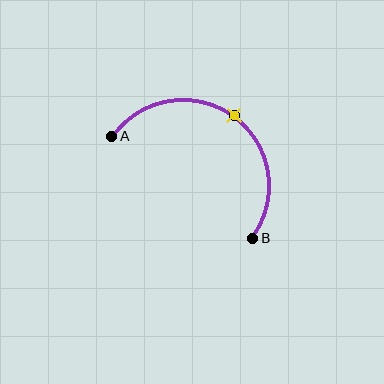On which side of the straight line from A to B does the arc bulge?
The arc bulges above and to the right of the straight line connecting A and B.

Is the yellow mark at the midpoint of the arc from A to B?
Yes. The yellow mark lies on the arc at equal arc-length from both A and B — it is the arc midpoint.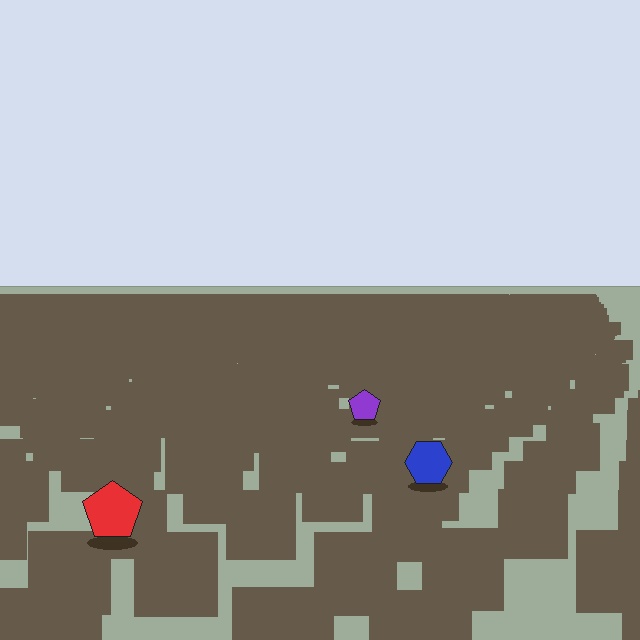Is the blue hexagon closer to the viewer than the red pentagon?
No. The red pentagon is closer — you can tell from the texture gradient: the ground texture is coarser near it.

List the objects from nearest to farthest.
From nearest to farthest: the red pentagon, the blue hexagon, the purple pentagon.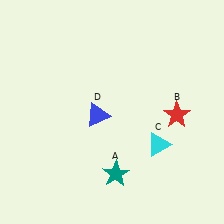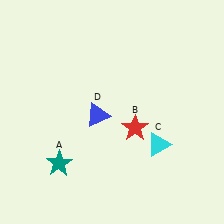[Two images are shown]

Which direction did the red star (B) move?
The red star (B) moved left.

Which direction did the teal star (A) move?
The teal star (A) moved left.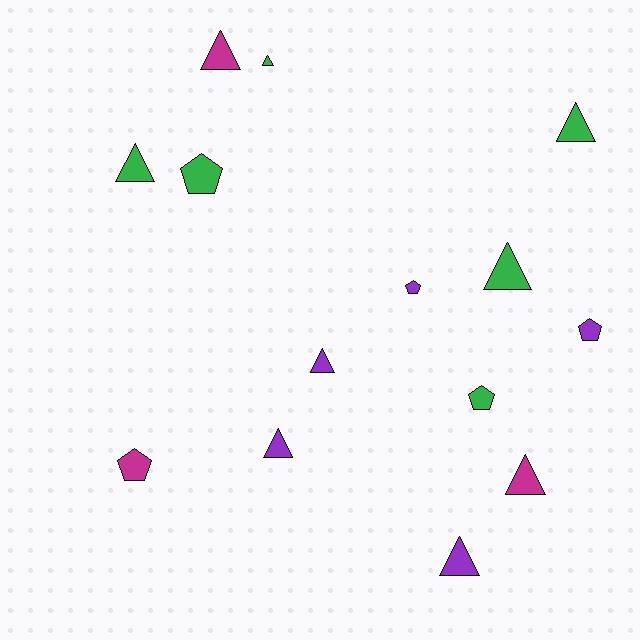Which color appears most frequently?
Green, with 6 objects.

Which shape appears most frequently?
Triangle, with 9 objects.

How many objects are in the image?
There are 14 objects.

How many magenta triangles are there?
There are 2 magenta triangles.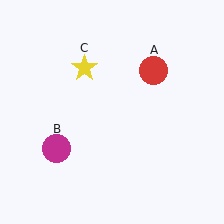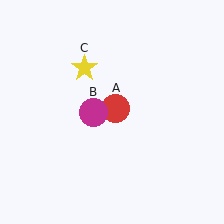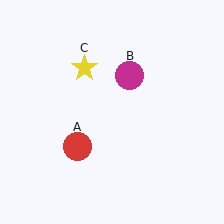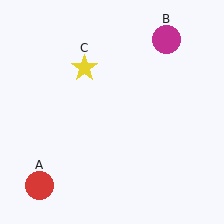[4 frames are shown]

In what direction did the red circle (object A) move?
The red circle (object A) moved down and to the left.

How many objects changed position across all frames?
2 objects changed position: red circle (object A), magenta circle (object B).